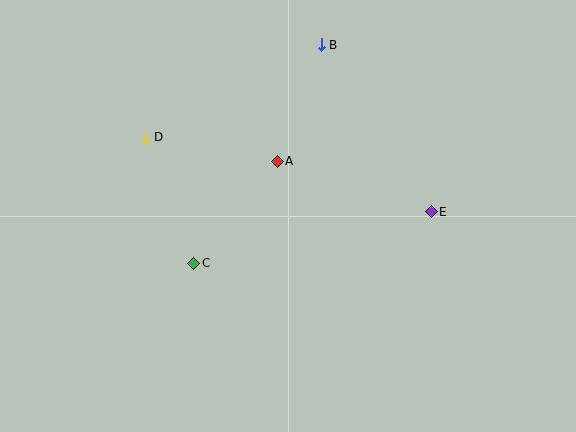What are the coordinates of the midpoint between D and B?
The midpoint between D and B is at (233, 91).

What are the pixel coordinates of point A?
Point A is at (277, 161).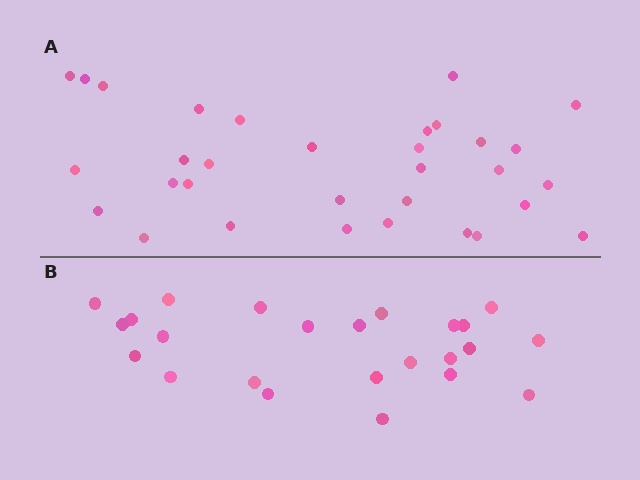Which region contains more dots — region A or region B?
Region A (the top region) has more dots.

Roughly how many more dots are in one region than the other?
Region A has roughly 8 or so more dots than region B.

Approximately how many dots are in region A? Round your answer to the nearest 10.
About 30 dots. (The exact count is 32, which rounds to 30.)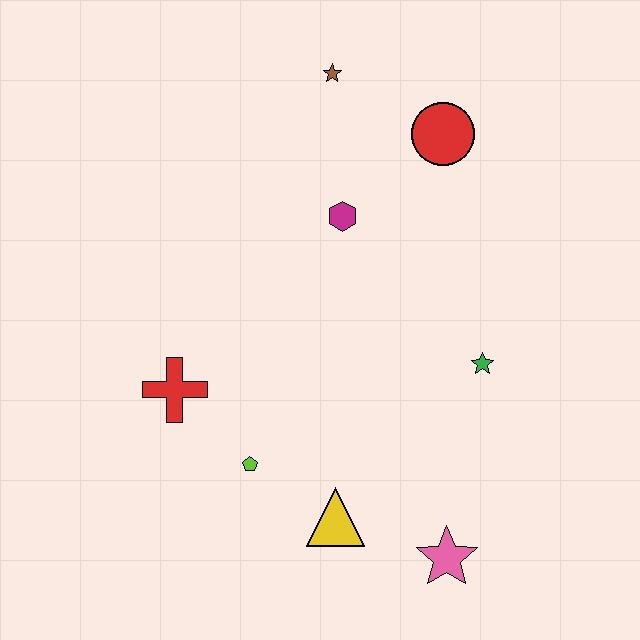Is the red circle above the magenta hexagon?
Yes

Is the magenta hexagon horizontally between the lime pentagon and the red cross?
No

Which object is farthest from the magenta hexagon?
The pink star is farthest from the magenta hexagon.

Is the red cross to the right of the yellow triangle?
No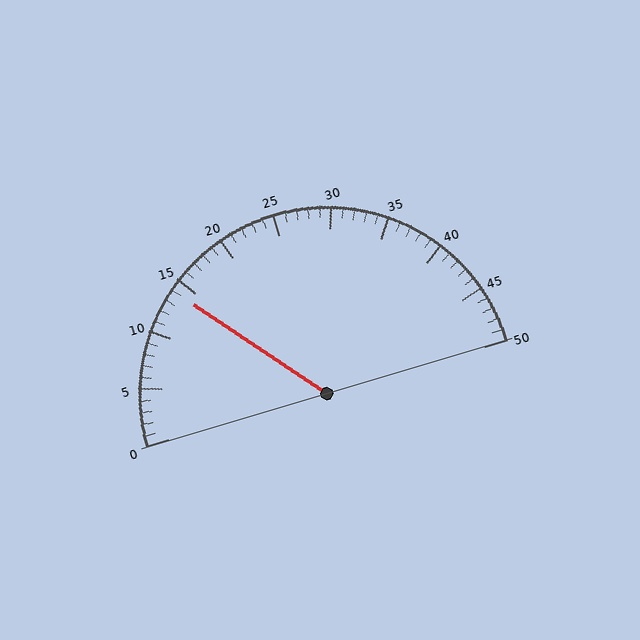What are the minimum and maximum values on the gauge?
The gauge ranges from 0 to 50.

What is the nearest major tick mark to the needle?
The nearest major tick mark is 15.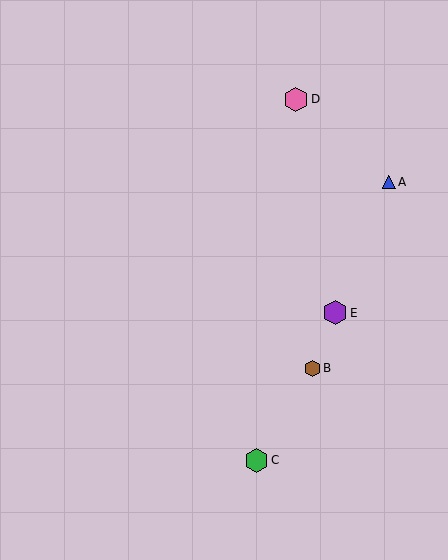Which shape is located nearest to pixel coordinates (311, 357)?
The brown hexagon (labeled B) at (312, 368) is nearest to that location.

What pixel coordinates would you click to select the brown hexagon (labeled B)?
Click at (312, 368) to select the brown hexagon B.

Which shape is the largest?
The pink hexagon (labeled D) is the largest.